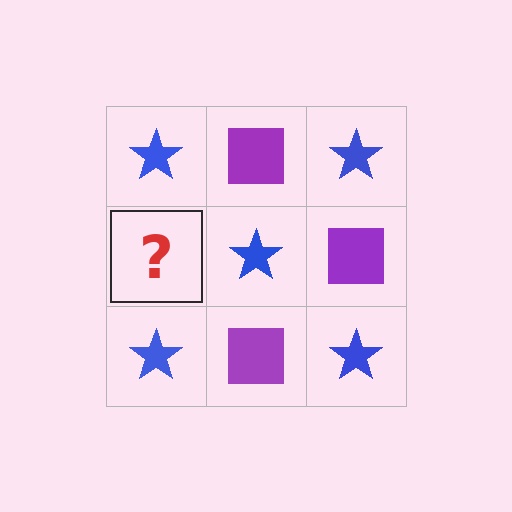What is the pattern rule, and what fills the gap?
The rule is that it alternates blue star and purple square in a checkerboard pattern. The gap should be filled with a purple square.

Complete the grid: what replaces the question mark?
The question mark should be replaced with a purple square.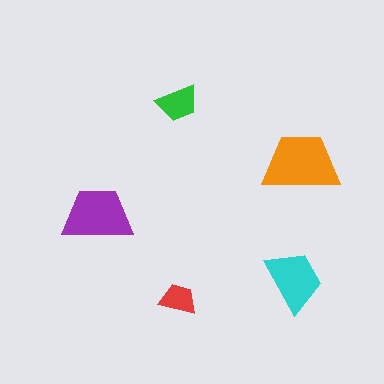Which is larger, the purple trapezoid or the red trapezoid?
The purple one.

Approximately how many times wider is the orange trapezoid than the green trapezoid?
About 2 times wider.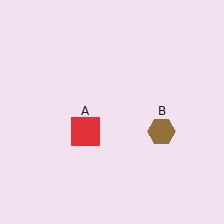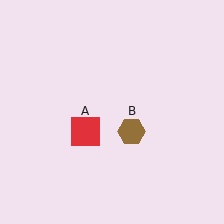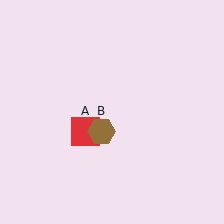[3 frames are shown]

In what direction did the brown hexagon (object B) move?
The brown hexagon (object B) moved left.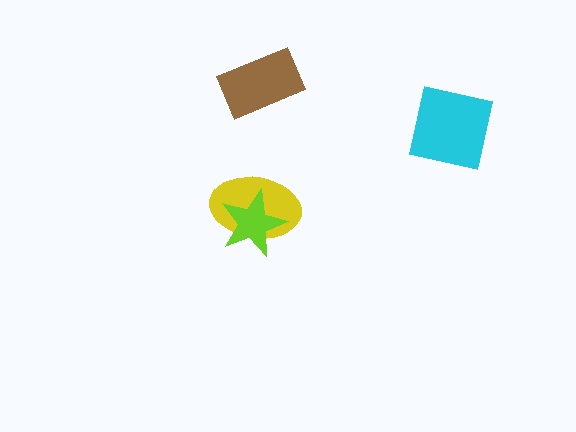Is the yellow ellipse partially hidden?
Yes, it is partially covered by another shape.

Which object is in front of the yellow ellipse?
The lime star is in front of the yellow ellipse.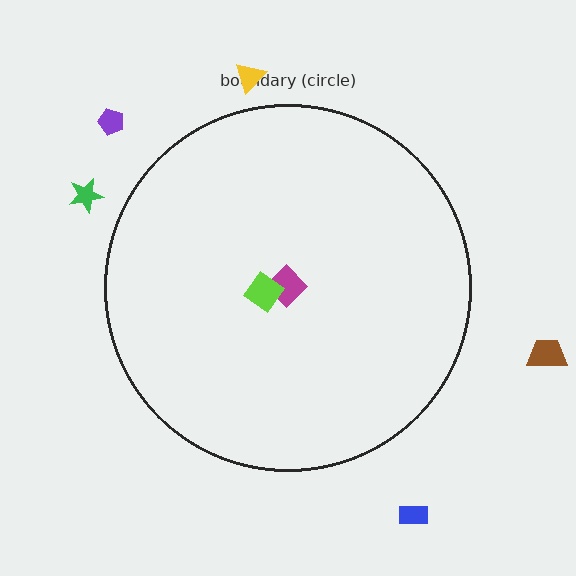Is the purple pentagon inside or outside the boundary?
Outside.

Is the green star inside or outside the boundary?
Outside.